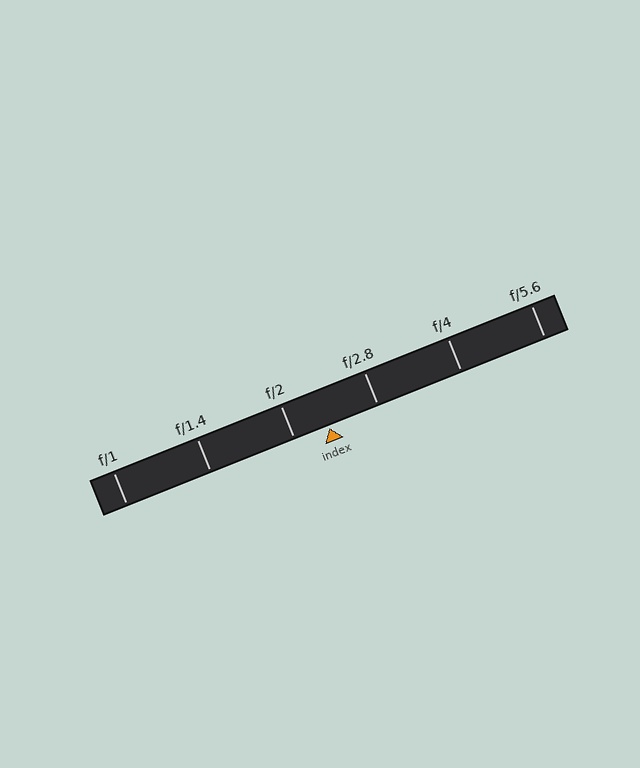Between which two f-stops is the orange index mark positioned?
The index mark is between f/2 and f/2.8.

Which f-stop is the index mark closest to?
The index mark is closest to f/2.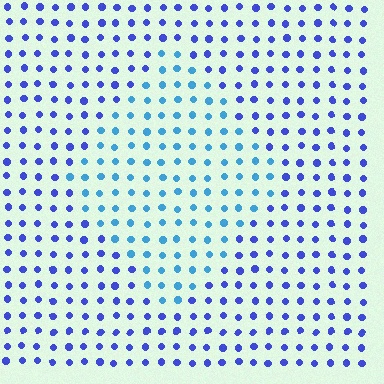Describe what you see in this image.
The image is filled with small blue elements in a uniform arrangement. A diamond-shaped region is visible where the elements are tinted to a slightly different hue, forming a subtle color boundary.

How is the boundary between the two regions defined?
The boundary is defined purely by a slight shift in hue (about 35 degrees). Spacing, size, and orientation are identical on both sides.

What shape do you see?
I see a diamond.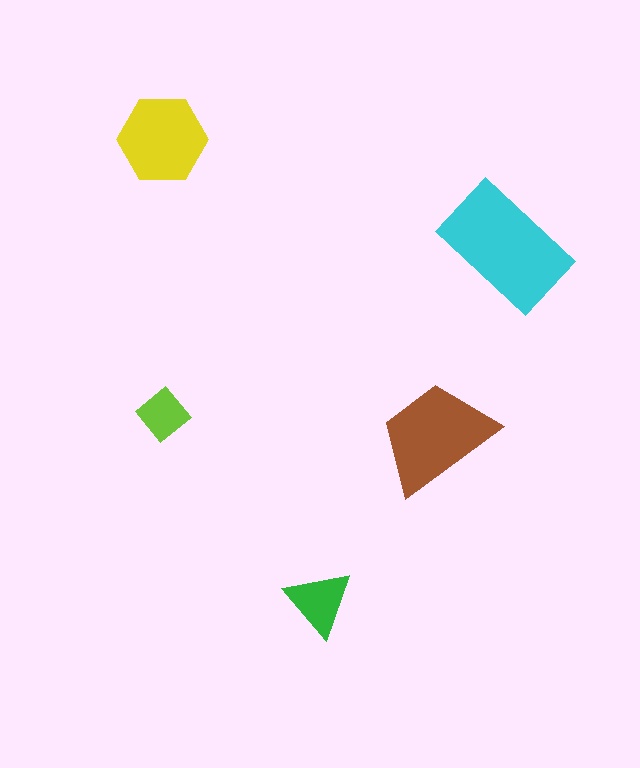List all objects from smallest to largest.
The lime diamond, the green triangle, the yellow hexagon, the brown trapezoid, the cyan rectangle.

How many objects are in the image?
There are 5 objects in the image.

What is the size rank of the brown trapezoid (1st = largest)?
2nd.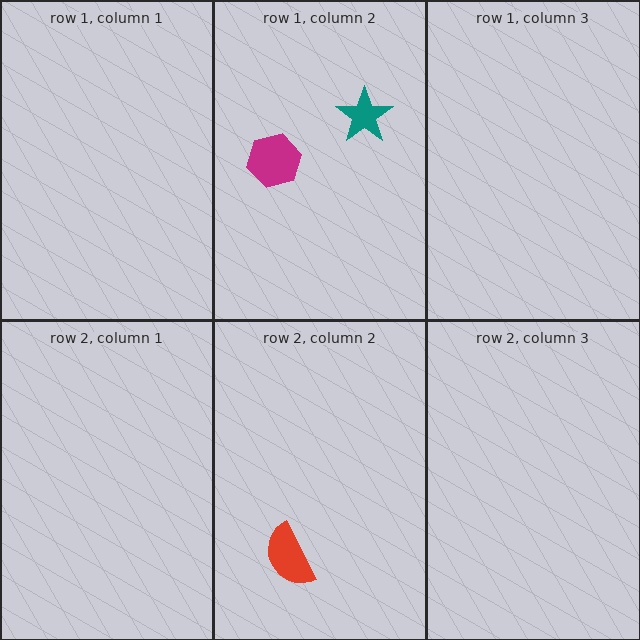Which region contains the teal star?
The row 1, column 2 region.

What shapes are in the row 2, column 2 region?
The red semicircle.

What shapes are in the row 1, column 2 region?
The teal star, the magenta hexagon.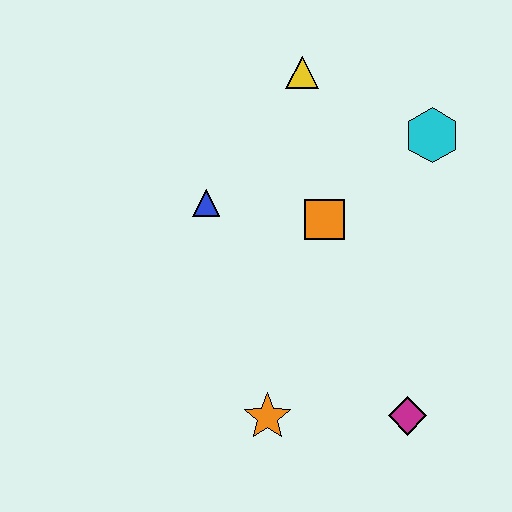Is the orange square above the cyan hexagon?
No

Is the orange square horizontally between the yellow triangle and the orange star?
No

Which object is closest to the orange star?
The magenta diamond is closest to the orange star.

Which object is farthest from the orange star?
The yellow triangle is farthest from the orange star.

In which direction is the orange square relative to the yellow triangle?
The orange square is below the yellow triangle.